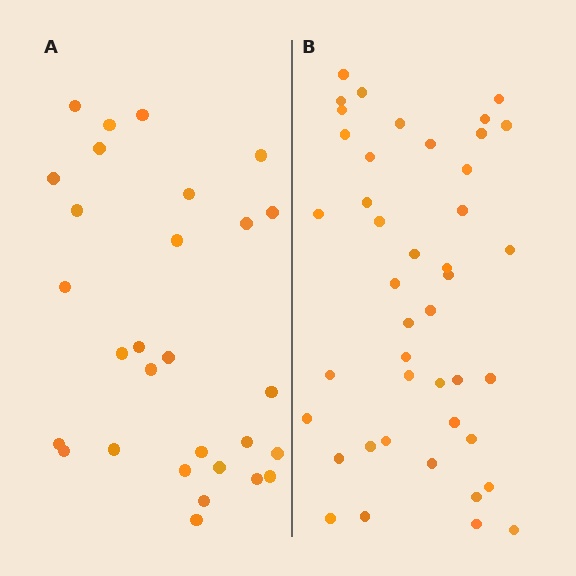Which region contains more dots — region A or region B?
Region B (the right region) has more dots.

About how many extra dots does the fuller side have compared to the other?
Region B has approximately 15 more dots than region A.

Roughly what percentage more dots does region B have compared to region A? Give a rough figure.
About 50% more.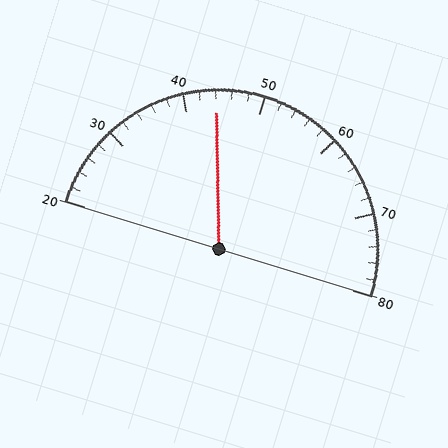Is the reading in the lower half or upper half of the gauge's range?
The reading is in the lower half of the range (20 to 80).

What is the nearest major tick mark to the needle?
The nearest major tick mark is 40.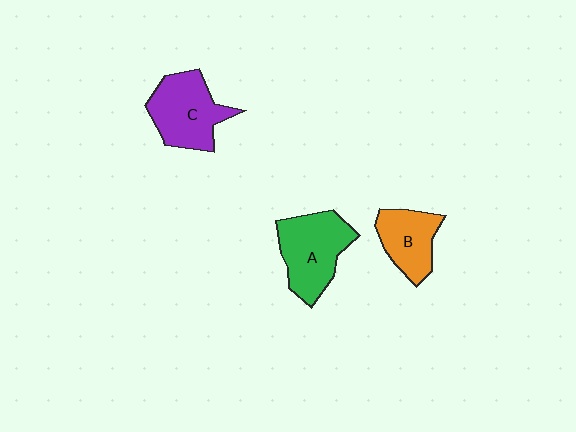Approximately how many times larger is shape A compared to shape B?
Approximately 1.4 times.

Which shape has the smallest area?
Shape B (orange).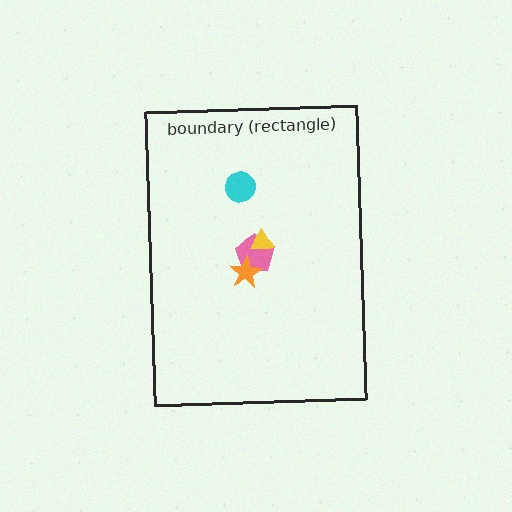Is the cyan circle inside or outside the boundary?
Inside.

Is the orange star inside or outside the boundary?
Inside.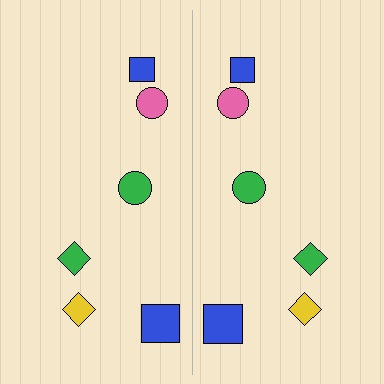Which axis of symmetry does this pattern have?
The pattern has a vertical axis of symmetry running through the center of the image.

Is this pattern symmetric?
Yes, this pattern has bilateral (reflection) symmetry.